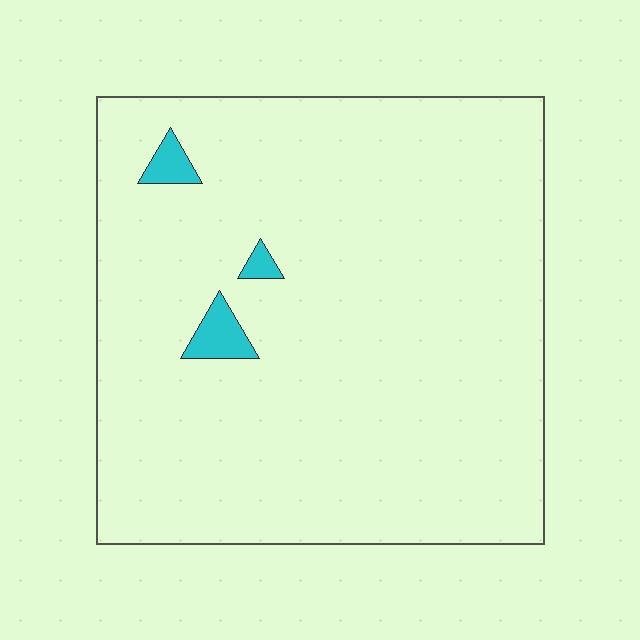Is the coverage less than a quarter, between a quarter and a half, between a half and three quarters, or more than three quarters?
Less than a quarter.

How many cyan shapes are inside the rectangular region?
3.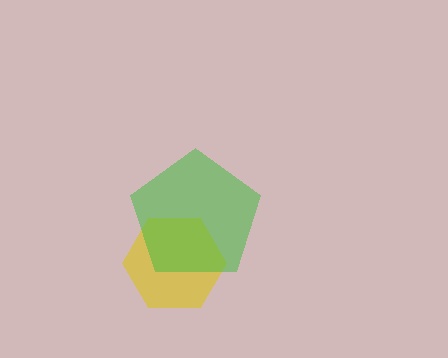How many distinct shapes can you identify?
There are 2 distinct shapes: a yellow hexagon, a green pentagon.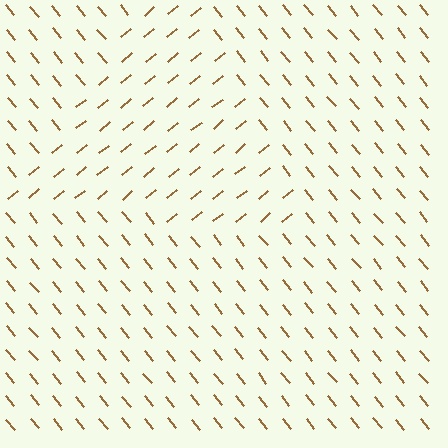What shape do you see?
I see a triangle.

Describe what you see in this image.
The image is filled with small brown line segments. A triangle region in the image has lines oriented differently from the surrounding lines, creating a visible texture boundary.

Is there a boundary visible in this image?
Yes, there is a texture boundary formed by a change in line orientation.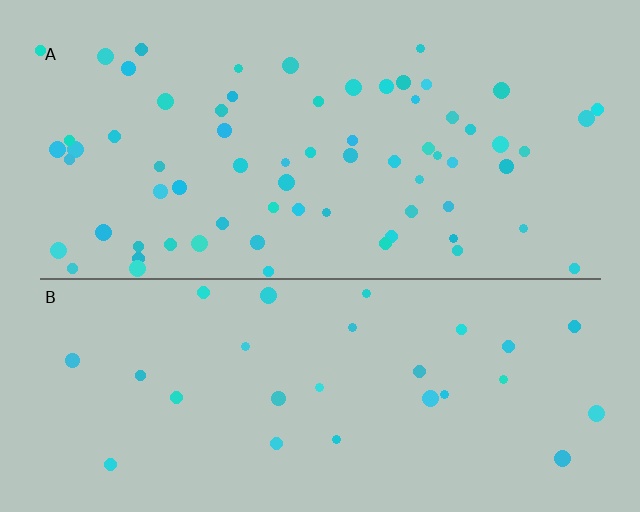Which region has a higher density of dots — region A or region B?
A (the top).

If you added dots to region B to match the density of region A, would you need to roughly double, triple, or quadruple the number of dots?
Approximately double.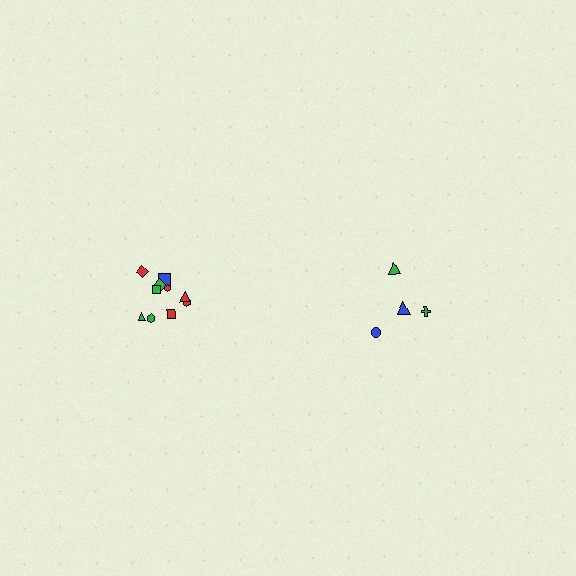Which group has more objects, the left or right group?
The left group.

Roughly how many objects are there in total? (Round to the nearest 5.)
Roughly 15 objects in total.